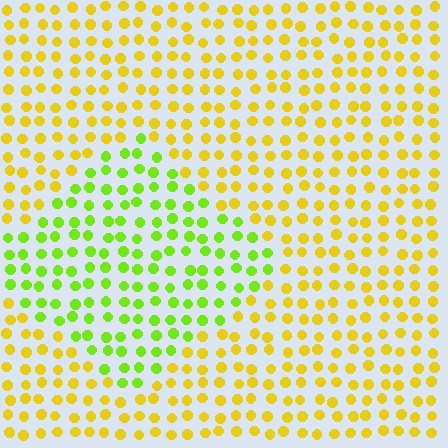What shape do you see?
I see a diamond.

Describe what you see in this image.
The image is filled with small yellow elements in a uniform arrangement. A diamond-shaped region is visible where the elements are tinted to a slightly different hue, forming a subtle color boundary.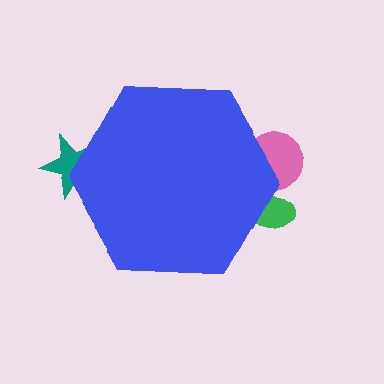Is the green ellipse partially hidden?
Yes, the green ellipse is partially hidden behind the blue hexagon.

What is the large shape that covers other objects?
A blue hexagon.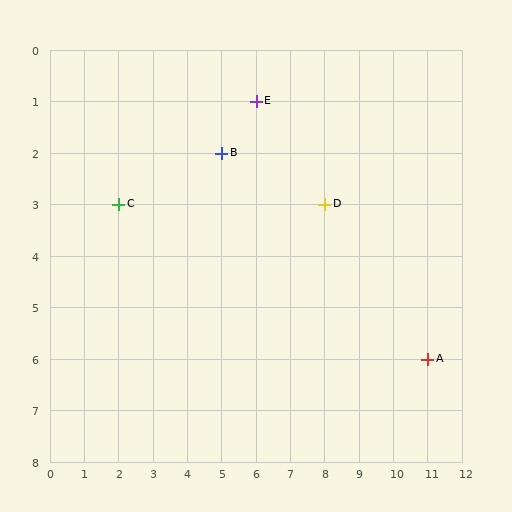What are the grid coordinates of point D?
Point D is at grid coordinates (8, 3).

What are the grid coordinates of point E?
Point E is at grid coordinates (6, 1).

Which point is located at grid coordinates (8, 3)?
Point D is at (8, 3).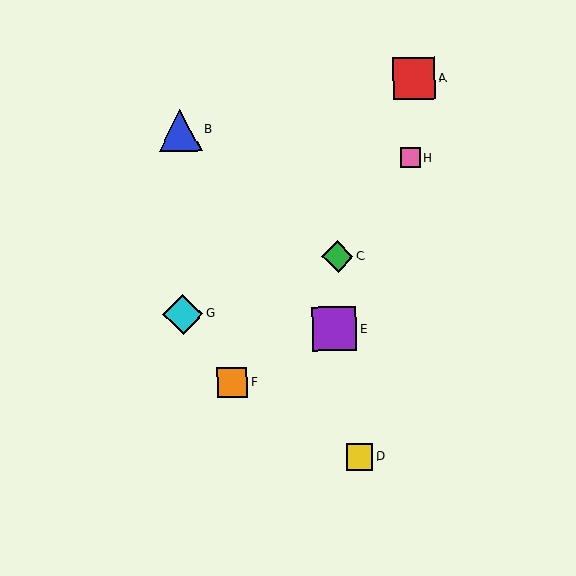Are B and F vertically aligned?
No, B is at x≈180 and F is at x≈232.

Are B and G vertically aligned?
Yes, both are at x≈180.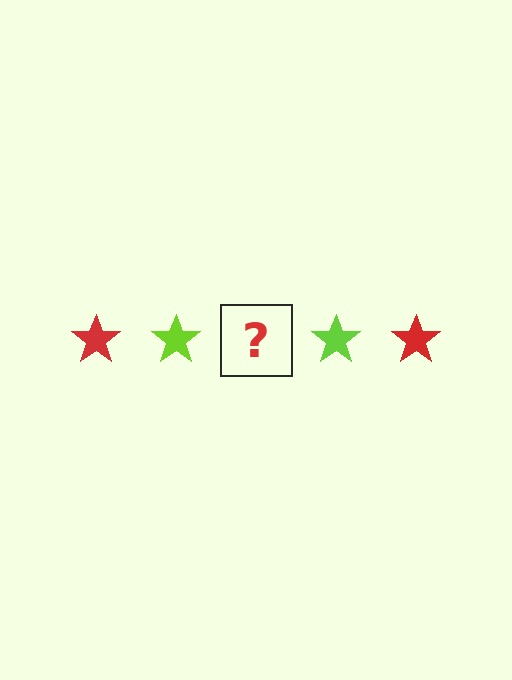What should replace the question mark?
The question mark should be replaced with a red star.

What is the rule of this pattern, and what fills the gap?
The rule is that the pattern cycles through red, lime stars. The gap should be filled with a red star.